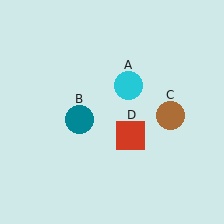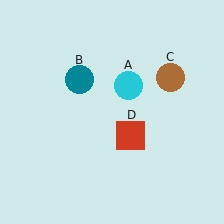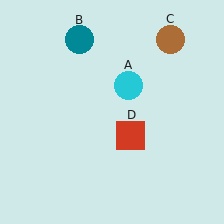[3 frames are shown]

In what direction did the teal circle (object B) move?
The teal circle (object B) moved up.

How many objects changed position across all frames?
2 objects changed position: teal circle (object B), brown circle (object C).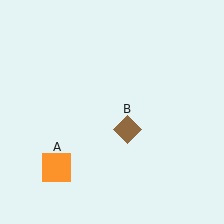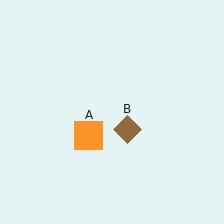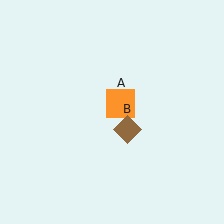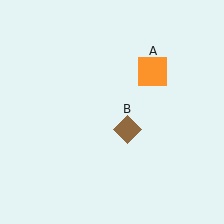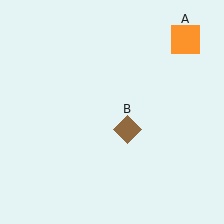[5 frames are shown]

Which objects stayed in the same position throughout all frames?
Brown diamond (object B) remained stationary.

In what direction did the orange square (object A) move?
The orange square (object A) moved up and to the right.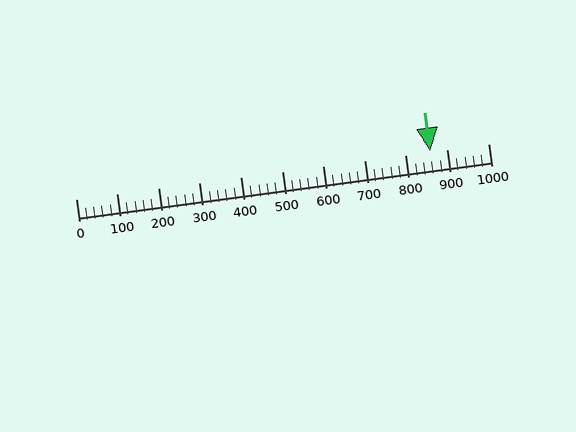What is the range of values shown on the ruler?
The ruler shows values from 0 to 1000.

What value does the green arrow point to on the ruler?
The green arrow points to approximately 860.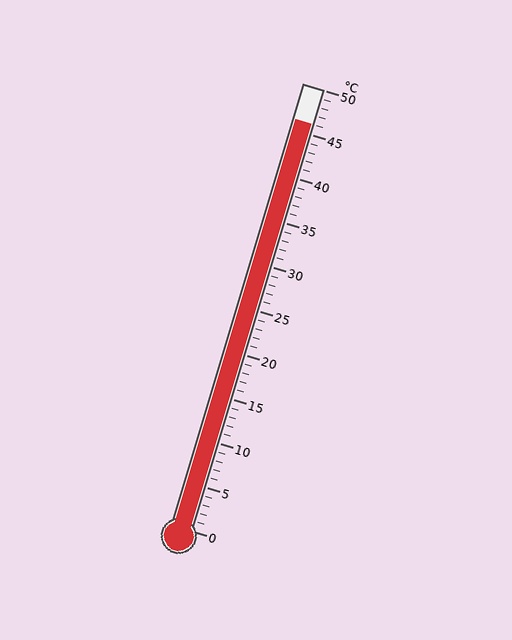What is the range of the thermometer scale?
The thermometer scale ranges from 0°C to 50°C.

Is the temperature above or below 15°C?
The temperature is above 15°C.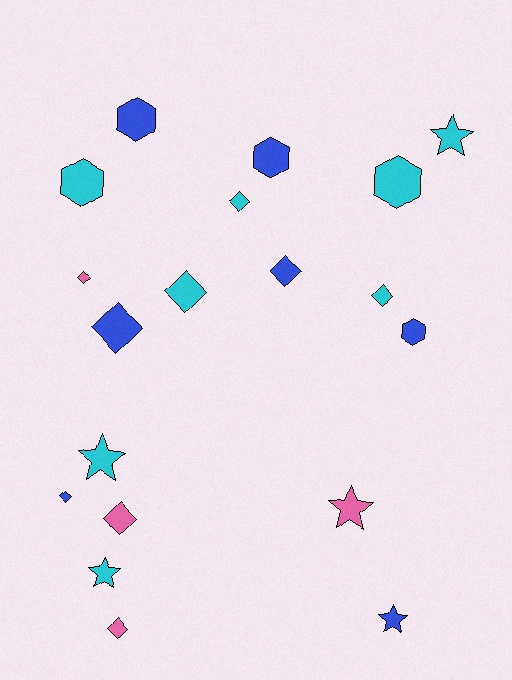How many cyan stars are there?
There are 3 cyan stars.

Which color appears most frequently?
Cyan, with 8 objects.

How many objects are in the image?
There are 19 objects.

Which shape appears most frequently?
Diamond, with 9 objects.